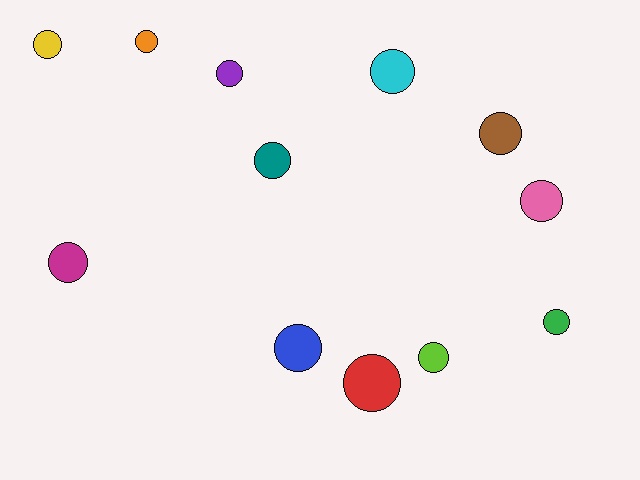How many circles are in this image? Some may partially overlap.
There are 12 circles.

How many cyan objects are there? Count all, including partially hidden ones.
There is 1 cyan object.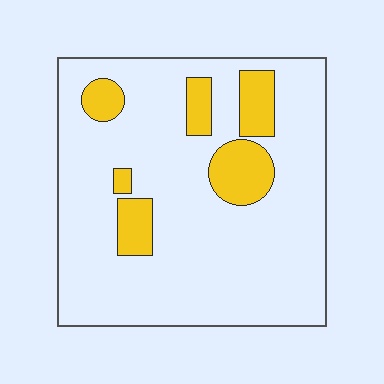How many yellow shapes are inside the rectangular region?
6.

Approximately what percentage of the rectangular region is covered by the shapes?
Approximately 15%.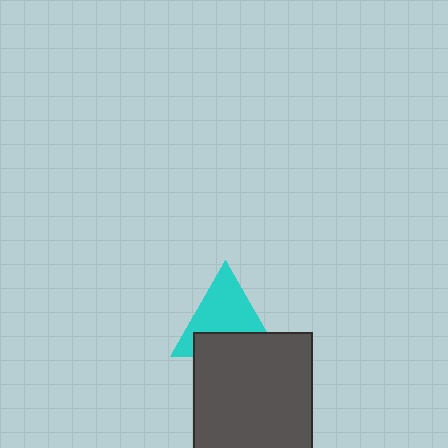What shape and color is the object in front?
The object in front is a dark gray square.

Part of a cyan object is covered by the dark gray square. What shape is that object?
It is a triangle.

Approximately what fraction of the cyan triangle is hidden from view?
Roughly 38% of the cyan triangle is hidden behind the dark gray square.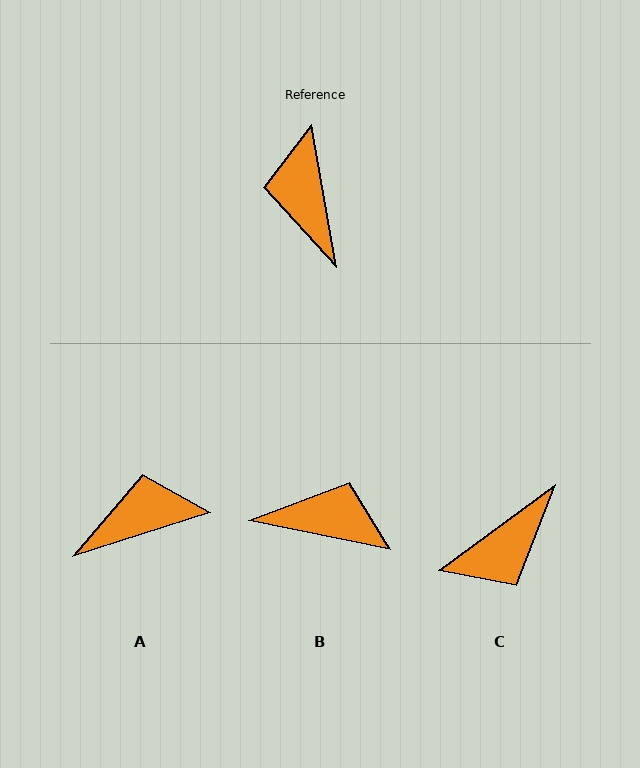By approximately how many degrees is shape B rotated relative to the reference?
Approximately 112 degrees clockwise.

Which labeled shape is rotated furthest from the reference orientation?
C, about 116 degrees away.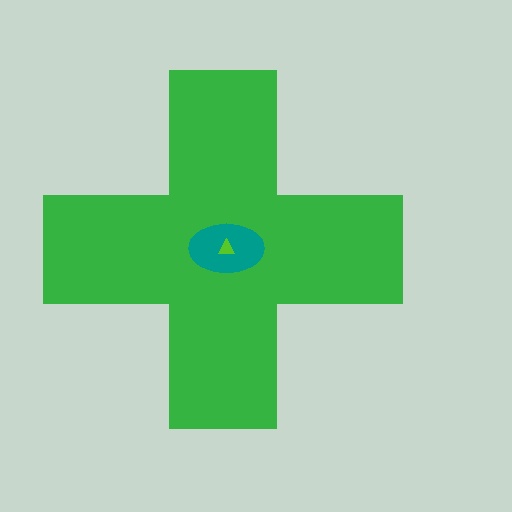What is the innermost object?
The lime triangle.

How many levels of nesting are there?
3.